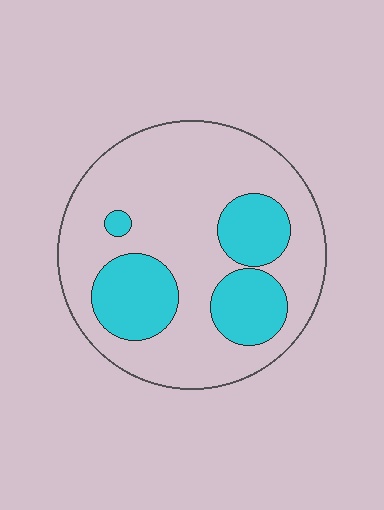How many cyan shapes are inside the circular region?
4.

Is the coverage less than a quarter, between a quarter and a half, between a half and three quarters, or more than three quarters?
Between a quarter and a half.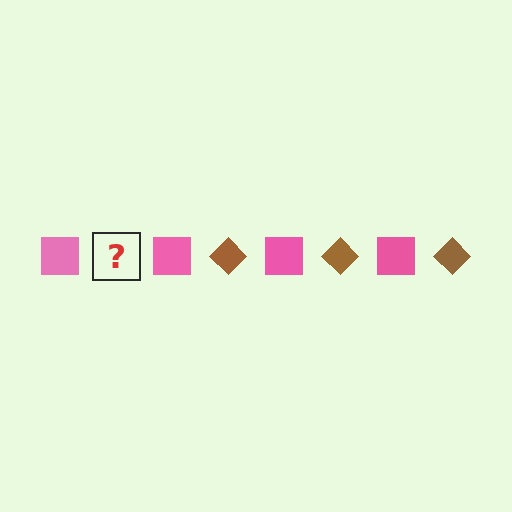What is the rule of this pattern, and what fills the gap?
The rule is that the pattern alternates between pink square and brown diamond. The gap should be filled with a brown diamond.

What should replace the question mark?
The question mark should be replaced with a brown diamond.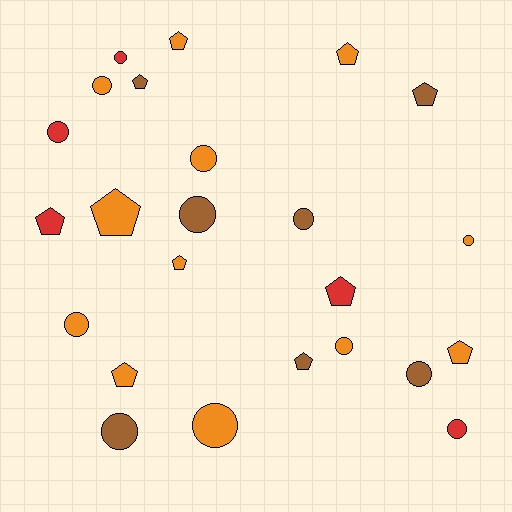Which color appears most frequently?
Orange, with 12 objects.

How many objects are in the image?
There are 24 objects.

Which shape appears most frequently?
Circle, with 13 objects.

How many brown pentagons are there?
There are 3 brown pentagons.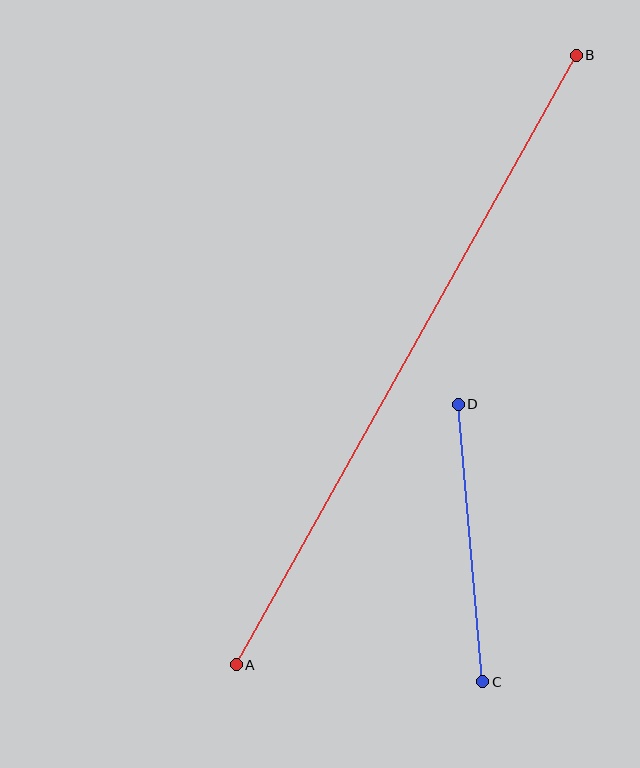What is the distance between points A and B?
The distance is approximately 698 pixels.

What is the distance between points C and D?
The distance is approximately 279 pixels.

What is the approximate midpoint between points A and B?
The midpoint is at approximately (406, 360) pixels.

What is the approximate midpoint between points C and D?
The midpoint is at approximately (470, 543) pixels.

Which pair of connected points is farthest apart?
Points A and B are farthest apart.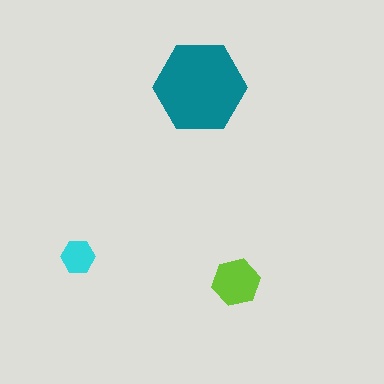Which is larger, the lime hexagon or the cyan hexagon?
The lime one.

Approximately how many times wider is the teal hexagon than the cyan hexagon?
About 2.5 times wider.